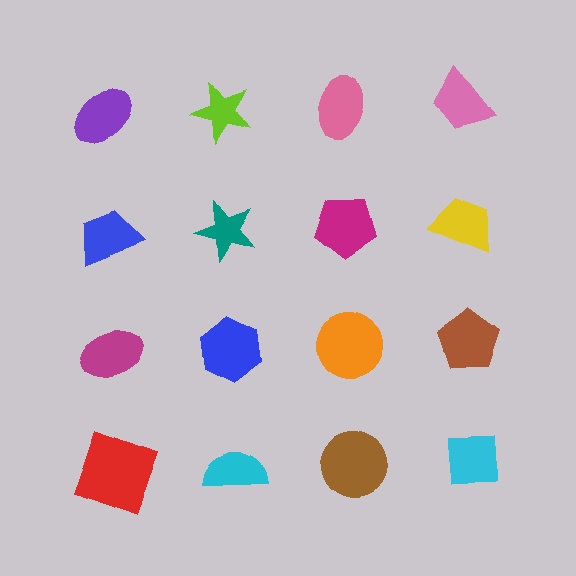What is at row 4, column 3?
A brown circle.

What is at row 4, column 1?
A red square.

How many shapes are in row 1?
4 shapes.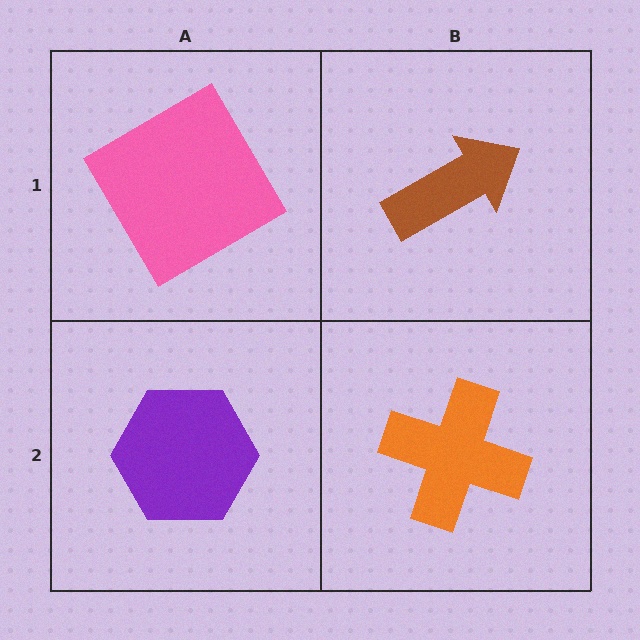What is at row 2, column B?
An orange cross.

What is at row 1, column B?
A brown arrow.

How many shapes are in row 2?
2 shapes.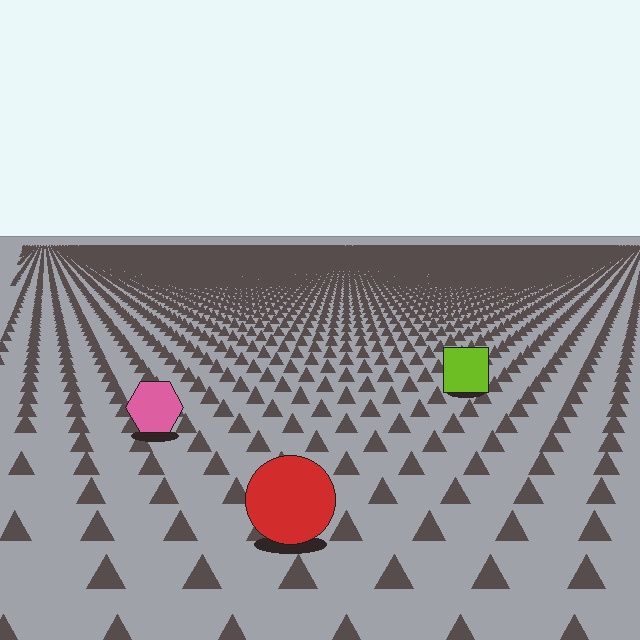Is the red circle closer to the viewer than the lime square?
Yes. The red circle is closer — you can tell from the texture gradient: the ground texture is coarser near it.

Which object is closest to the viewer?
The red circle is closest. The texture marks near it are larger and more spread out.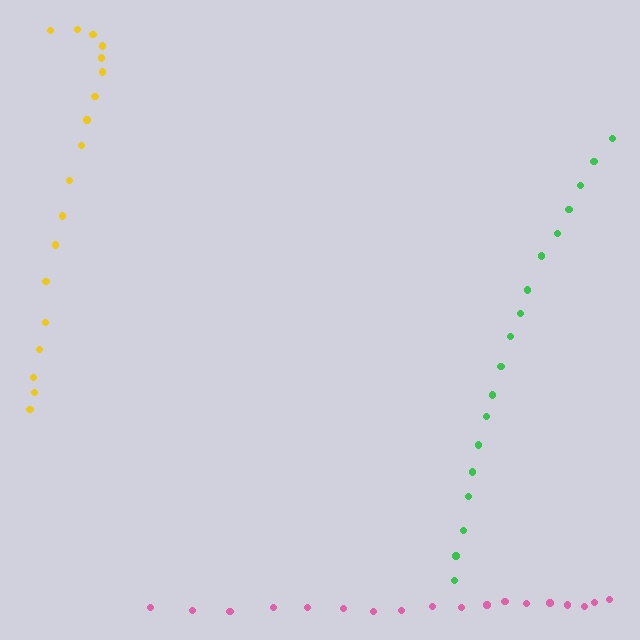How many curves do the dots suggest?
There are 3 distinct paths.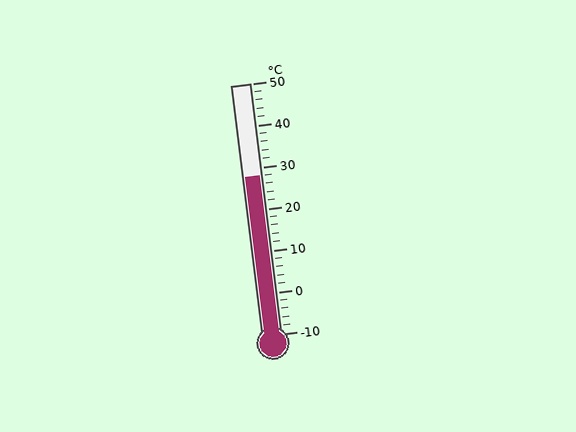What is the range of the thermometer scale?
The thermometer scale ranges from -10°C to 50°C.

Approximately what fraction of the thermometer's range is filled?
The thermometer is filled to approximately 65% of its range.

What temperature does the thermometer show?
The thermometer shows approximately 28°C.